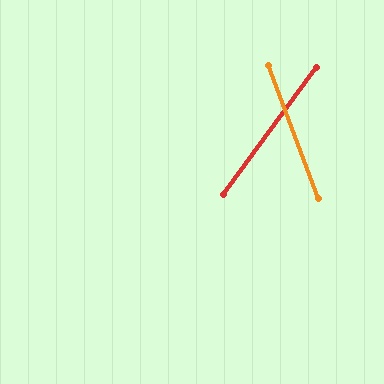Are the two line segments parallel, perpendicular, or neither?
Neither parallel nor perpendicular — they differ by about 57°.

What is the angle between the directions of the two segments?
Approximately 57 degrees.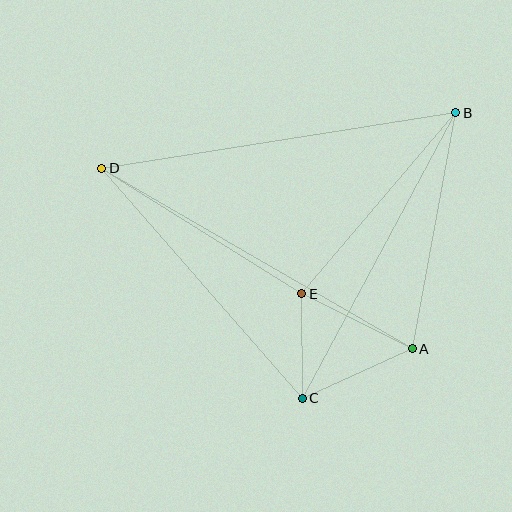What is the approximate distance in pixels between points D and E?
The distance between D and E is approximately 236 pixels.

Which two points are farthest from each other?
Points A and D are farthest from each other.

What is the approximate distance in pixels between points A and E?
The distance between A and E is approximately 123 pixels.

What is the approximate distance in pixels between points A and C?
The distance between A and C is approximately 121 pixels.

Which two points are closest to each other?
Points C and E are closest to each other.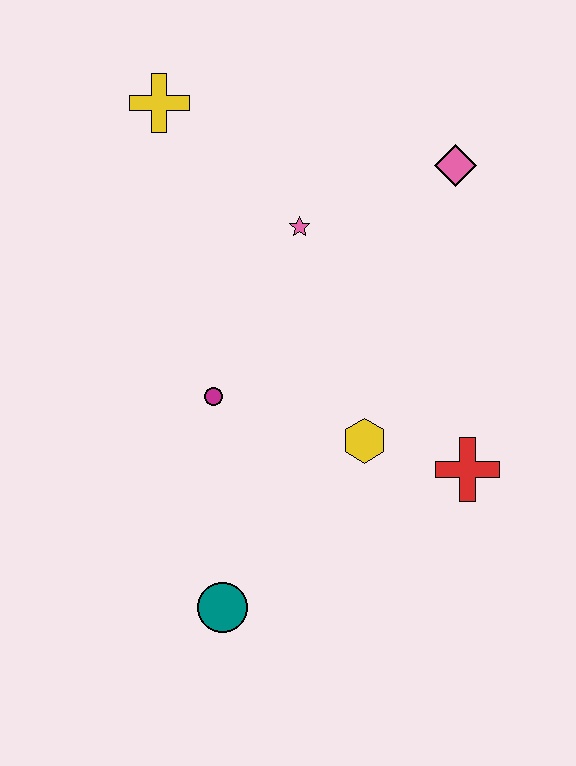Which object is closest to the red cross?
The yellow hexagon is closest to the red cross.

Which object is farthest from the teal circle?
The yellow cross is farthest from the teal circle.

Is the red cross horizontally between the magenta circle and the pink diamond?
No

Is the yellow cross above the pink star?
Yes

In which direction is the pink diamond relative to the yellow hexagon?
The pink diamond is above the yellow hexagon.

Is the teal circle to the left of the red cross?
Yes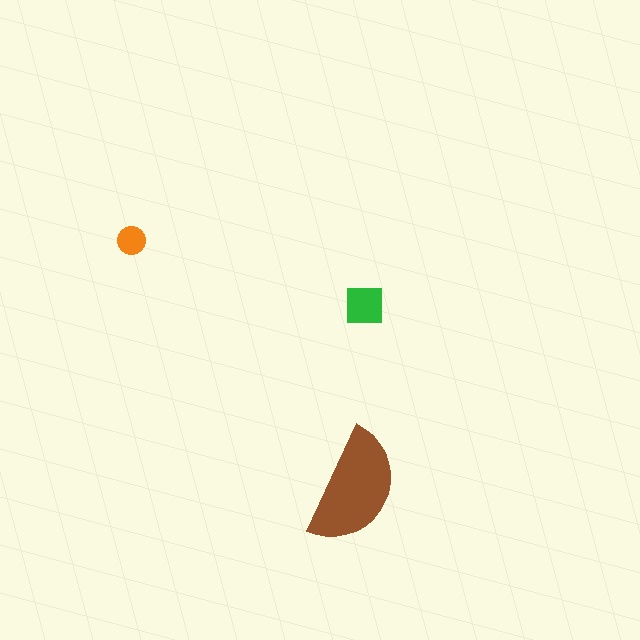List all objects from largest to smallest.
The brown semicircle, the green square, the orange circle.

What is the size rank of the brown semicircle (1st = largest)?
1st.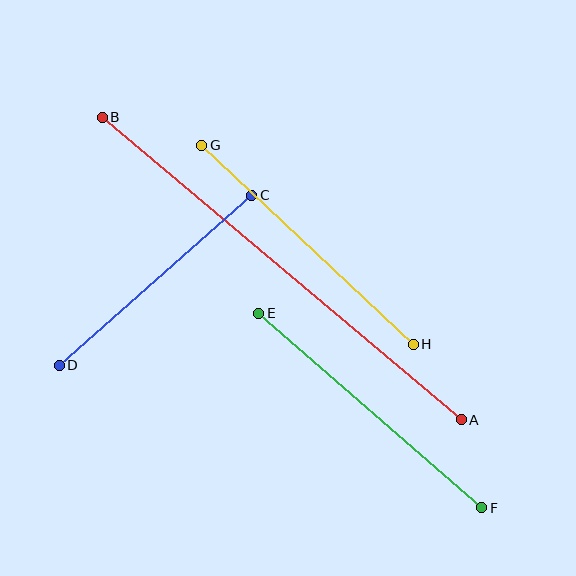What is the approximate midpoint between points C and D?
The midpoint is at approximately (155, 280) pixels.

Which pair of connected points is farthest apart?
Points A and B are farthest apart.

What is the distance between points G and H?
The distance is approximately 290 pixels.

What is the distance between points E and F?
The distance is approximately 296 pixels.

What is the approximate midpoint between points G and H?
The midpoint is at approximately (307, 245) pixels.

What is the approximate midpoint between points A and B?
The midpoint is at approximately (282, 269) pixels.